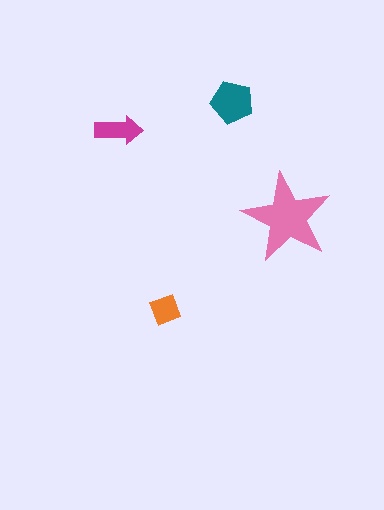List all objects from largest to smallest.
The pink star, the teal pentagon, the magenta arrow, the orange diamond.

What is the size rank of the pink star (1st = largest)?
1st.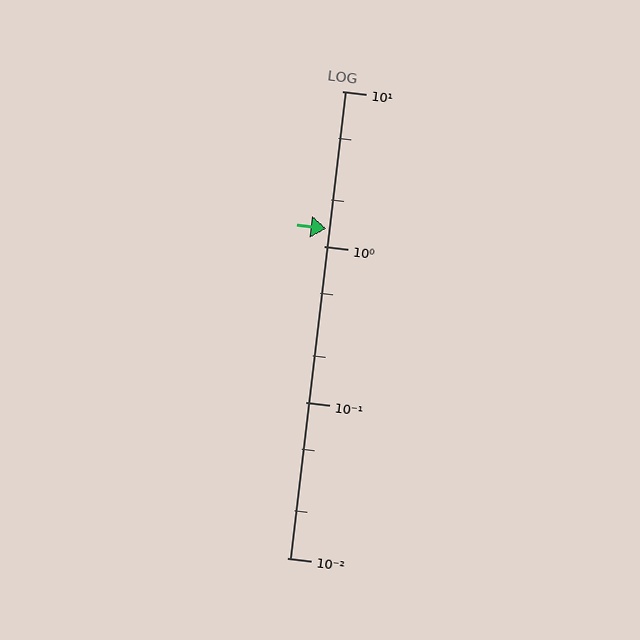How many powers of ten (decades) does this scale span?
The scale spans 3 decades, from 0.01 to 10.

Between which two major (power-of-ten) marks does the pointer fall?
The pointer is between 1 and 10.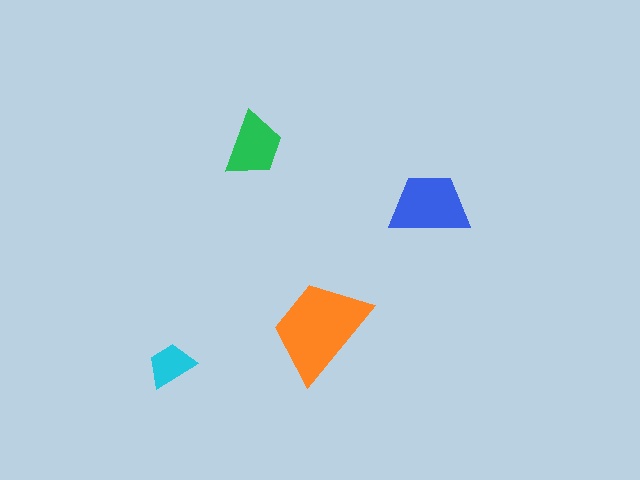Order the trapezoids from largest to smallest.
the orange one, the blue one, the green one, the cyan one.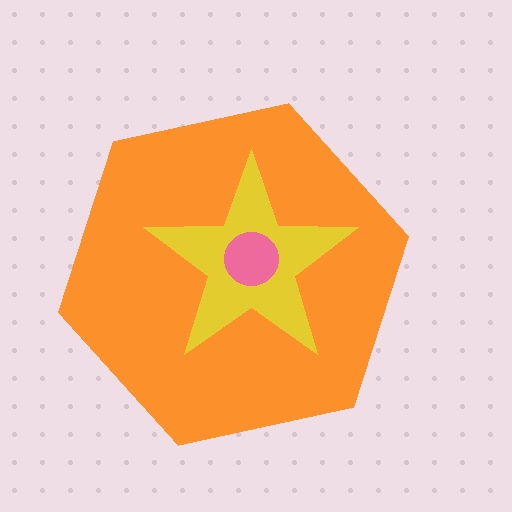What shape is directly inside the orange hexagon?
The yellow star.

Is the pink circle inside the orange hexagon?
Yes.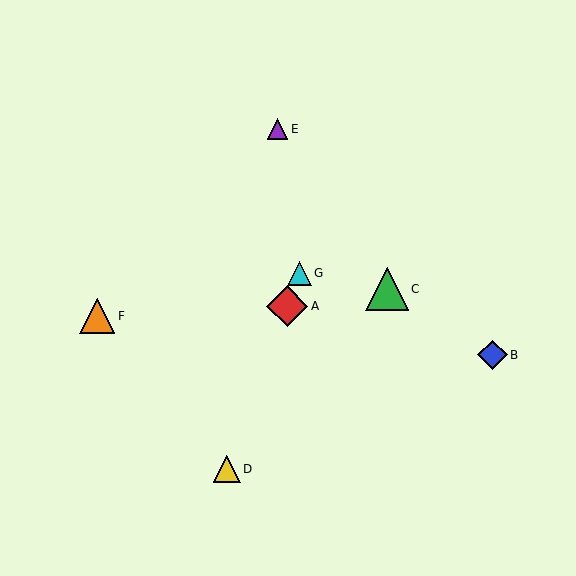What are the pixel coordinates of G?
Object G is at (299, 273).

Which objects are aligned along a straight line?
Objects A, D, G are aligned along a straight line.